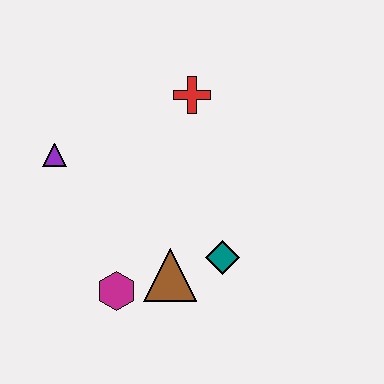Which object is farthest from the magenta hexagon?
The red cross is farthest from the magenta hexagon.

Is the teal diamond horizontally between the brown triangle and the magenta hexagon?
No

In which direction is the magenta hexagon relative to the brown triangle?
The magenta hexagon is to the left of the brown triangle.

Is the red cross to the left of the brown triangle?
No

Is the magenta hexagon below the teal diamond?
Yes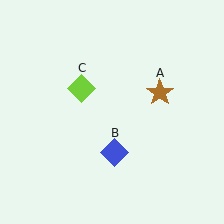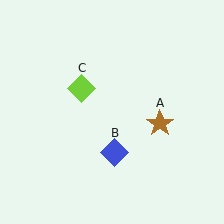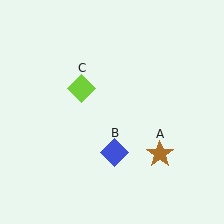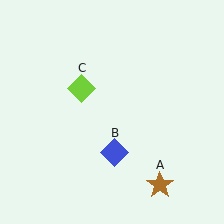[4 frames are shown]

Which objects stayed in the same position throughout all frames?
Blue diamond (object B) and lime diamond (object C) remained stationary.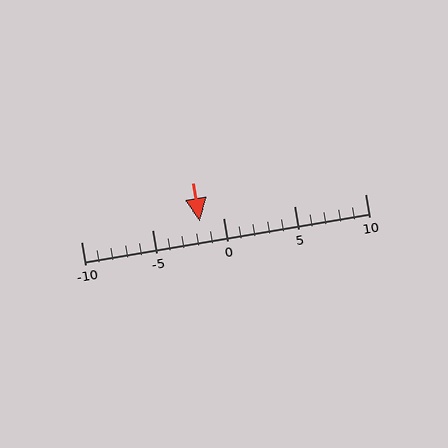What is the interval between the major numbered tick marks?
The major tick marks are spaced 5 units apart.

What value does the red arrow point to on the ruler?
The red arrow points to approximately -2.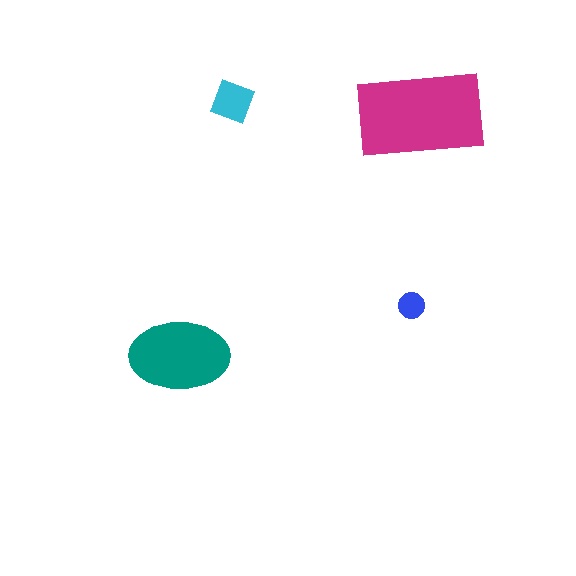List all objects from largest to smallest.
The magenta rectangle, the teal ellipse, the cyan diamond, the blue circle.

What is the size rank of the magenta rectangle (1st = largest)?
1st.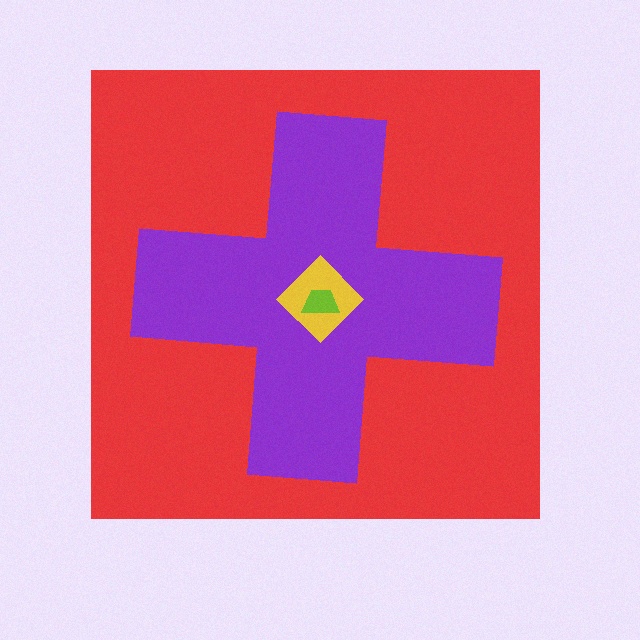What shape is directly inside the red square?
The purple cross.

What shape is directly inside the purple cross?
The yellow diamond.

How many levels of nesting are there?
4.